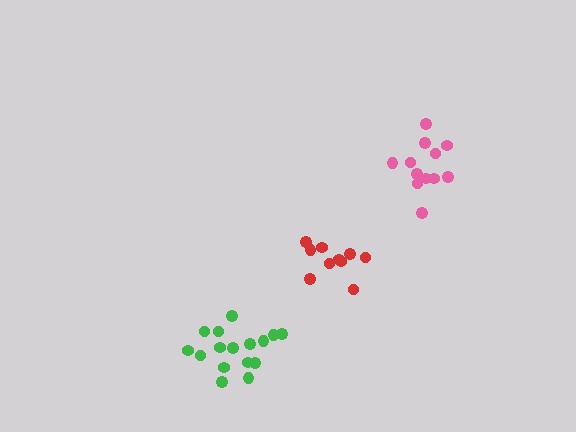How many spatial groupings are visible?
There are 3 spatial groupings.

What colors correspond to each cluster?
The clusters are colored: green, red, pink.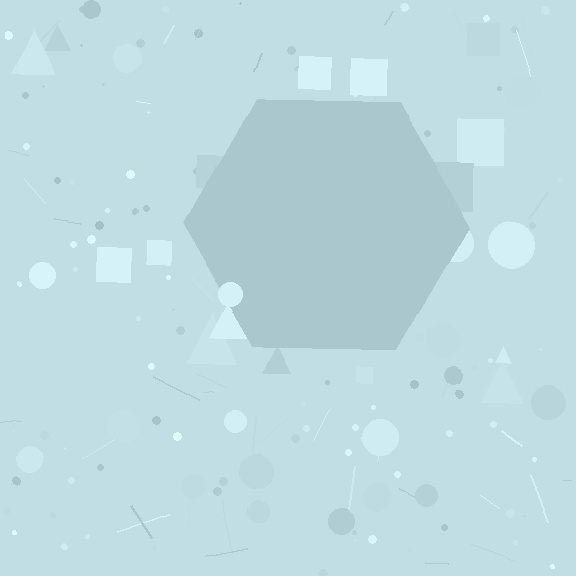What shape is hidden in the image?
A hexagon is hidden in the image.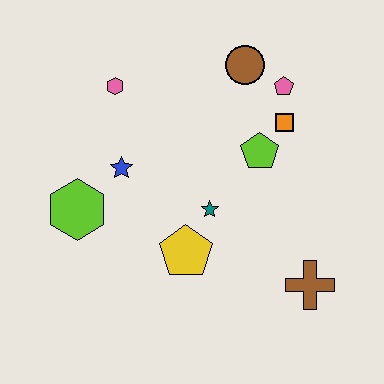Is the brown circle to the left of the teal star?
No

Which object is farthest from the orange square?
The lime hexagon is farthest from the orange square.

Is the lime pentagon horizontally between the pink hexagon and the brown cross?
Yes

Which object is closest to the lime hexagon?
The blue star is closest to the lime hexagon.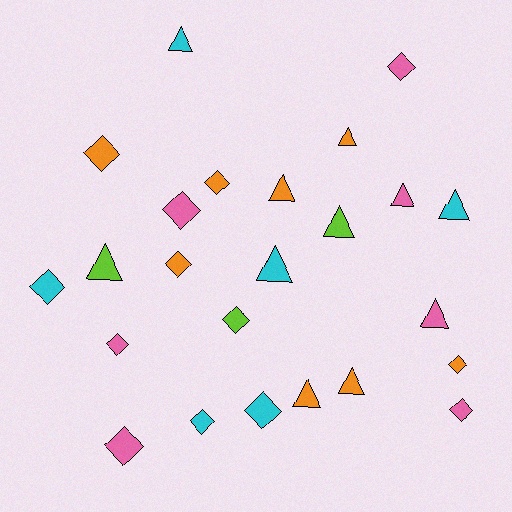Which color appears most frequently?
Orange, with 8 objects.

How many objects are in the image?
There are 24 objects.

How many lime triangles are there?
There are 2 lime triangles.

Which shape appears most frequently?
Diamond, with 13 objects.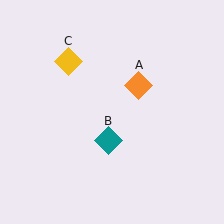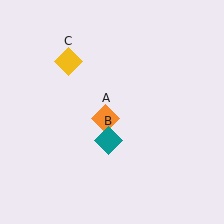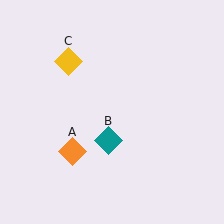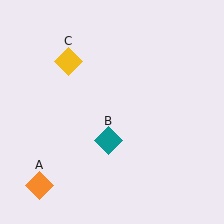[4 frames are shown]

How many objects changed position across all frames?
1 object changed position: orange diamond (object A).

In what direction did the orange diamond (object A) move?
The orange diamond (object A) moved down and to the left.